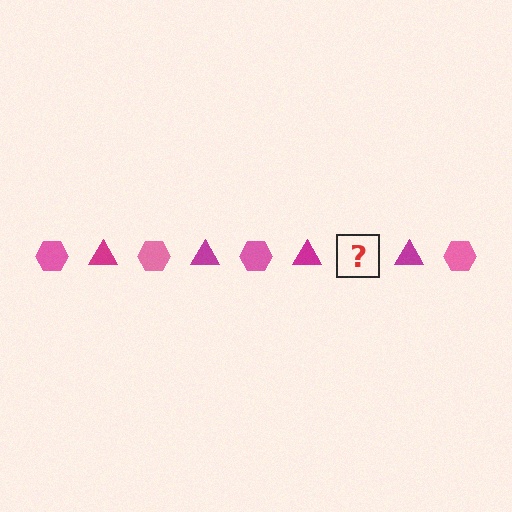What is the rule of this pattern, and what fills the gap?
The rule is that the pattern alternates between pink hexagon and magenta triangle. The gap should be filled with a pink hexagon.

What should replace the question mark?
The question mark should be replaced with a pink hexagon.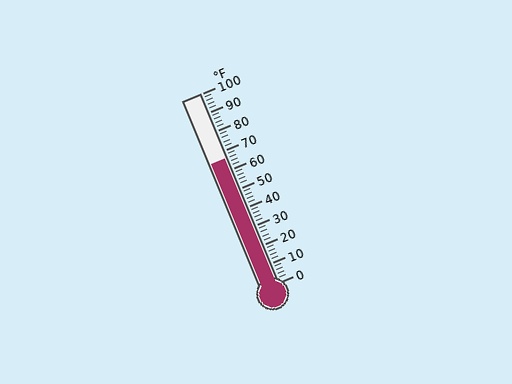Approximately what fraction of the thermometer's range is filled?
The thermometer is filled to approximately 65% of its range.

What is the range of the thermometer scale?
The thermometer scale ranges from 0°F to 100°F.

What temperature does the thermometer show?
The thermometer shows approximately 66°F.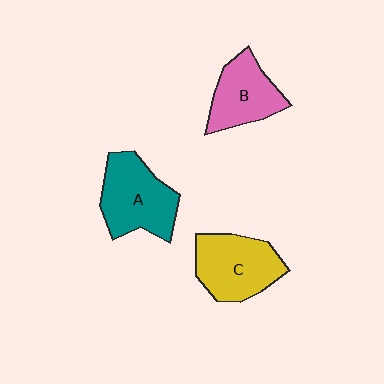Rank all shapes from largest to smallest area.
From largest to smallest: A (teal), C (yellow), B (pink).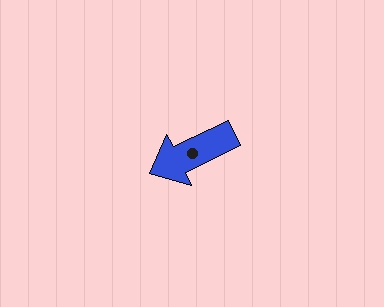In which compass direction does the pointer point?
Southwest.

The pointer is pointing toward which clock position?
Roughly 8 o'clock.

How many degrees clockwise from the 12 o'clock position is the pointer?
Approximately 244 degrees.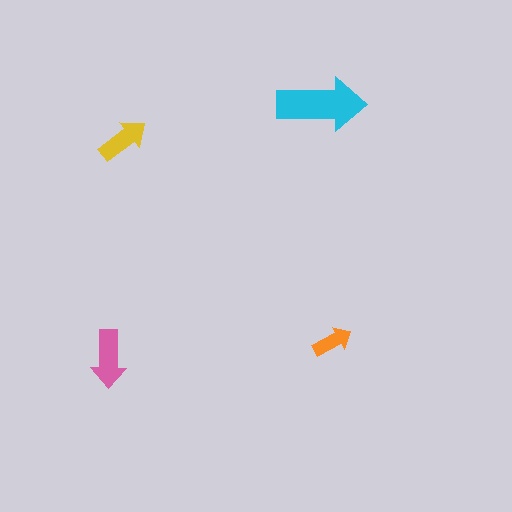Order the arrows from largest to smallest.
the cyan one, the pink one, the yellow one, the orange one.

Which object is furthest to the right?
The orange arrow is rightmost.